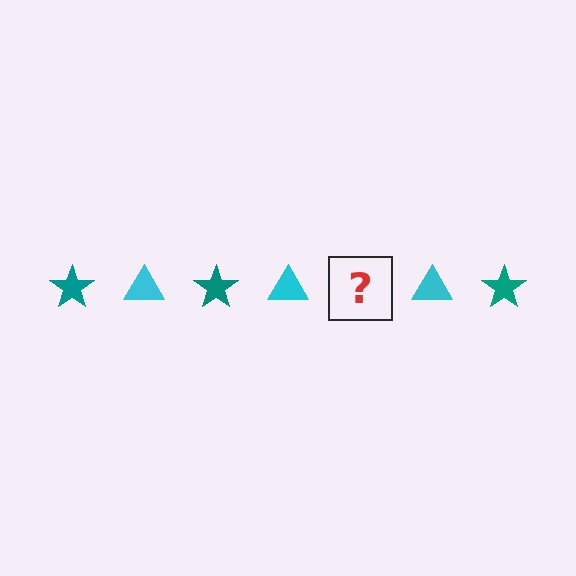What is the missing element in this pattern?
The missing element is a teal star.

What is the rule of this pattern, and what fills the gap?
The rule is that the pattern alternates between teal star and cyan triangle. The gap should be filled with a teal star.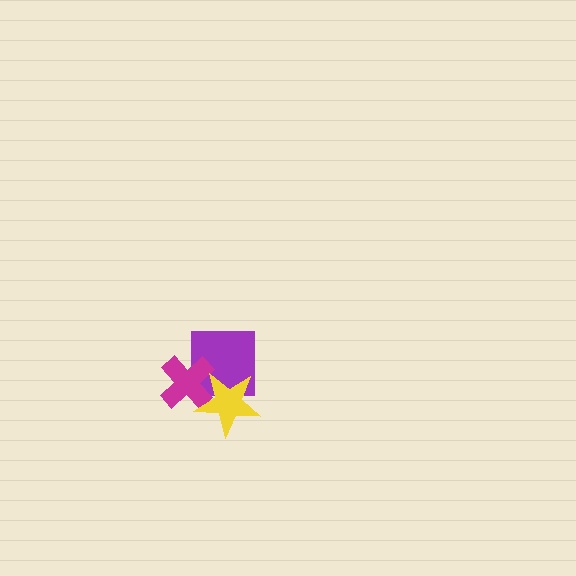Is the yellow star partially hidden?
No, no other shape covers it.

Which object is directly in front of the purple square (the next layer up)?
The magenta cross is directly in front of the purple square.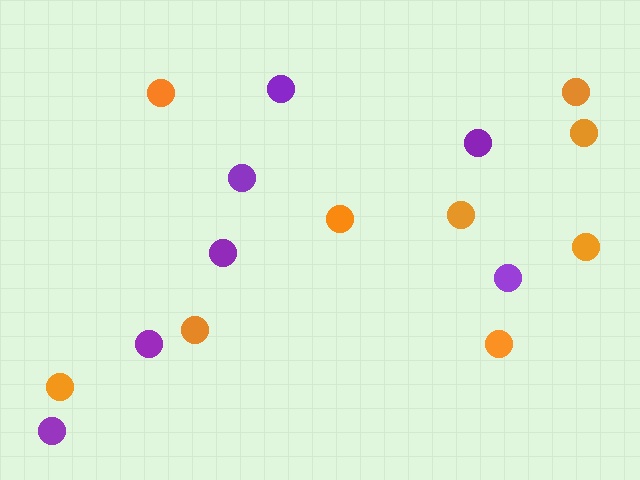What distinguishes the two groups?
There are 2 groups: one group of purple circles (7) and one group of orange circles (9).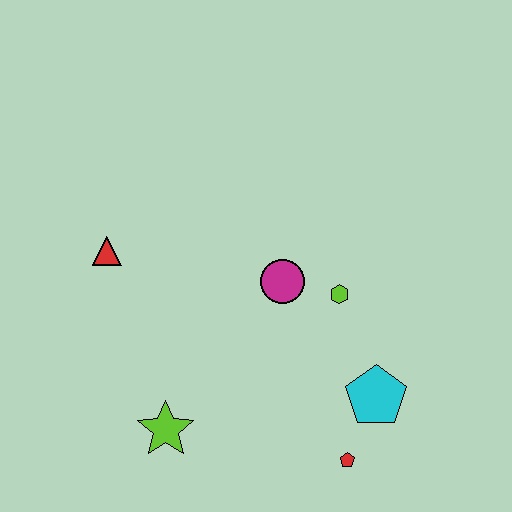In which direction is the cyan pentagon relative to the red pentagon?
The cyan pentagon is above the red pentagon.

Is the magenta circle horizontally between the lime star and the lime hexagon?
Yes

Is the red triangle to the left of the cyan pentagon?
Yes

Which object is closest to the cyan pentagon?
The red pentagon is closest to the cyan pentagon.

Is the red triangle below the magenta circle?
No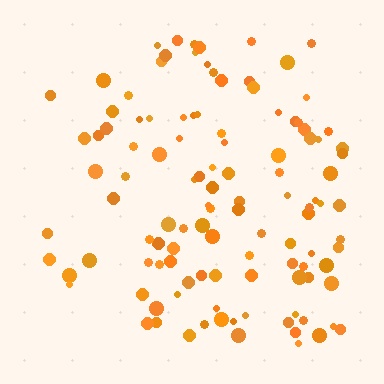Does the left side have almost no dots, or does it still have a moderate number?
Still a moderate number, just noticeably fewer than the right.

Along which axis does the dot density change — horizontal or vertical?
Horizontal.